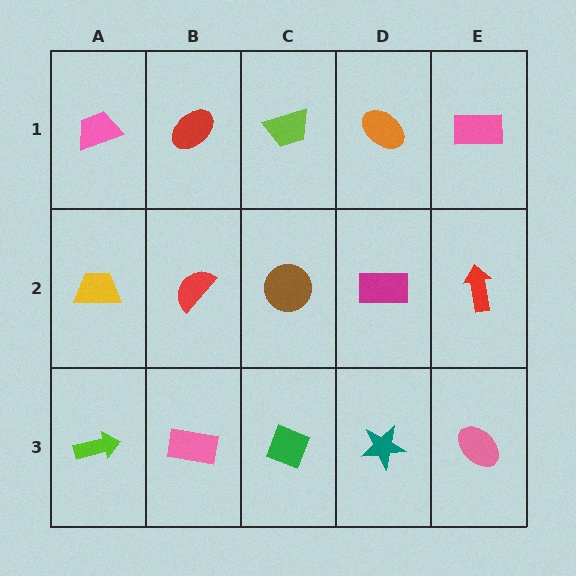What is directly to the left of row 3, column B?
A lime arrow.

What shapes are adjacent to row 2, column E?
A pink rectangle (row 1, column E), a pink ellipse (row 3, column E), a magenta rectangle (row 2, column D).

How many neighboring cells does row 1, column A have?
2.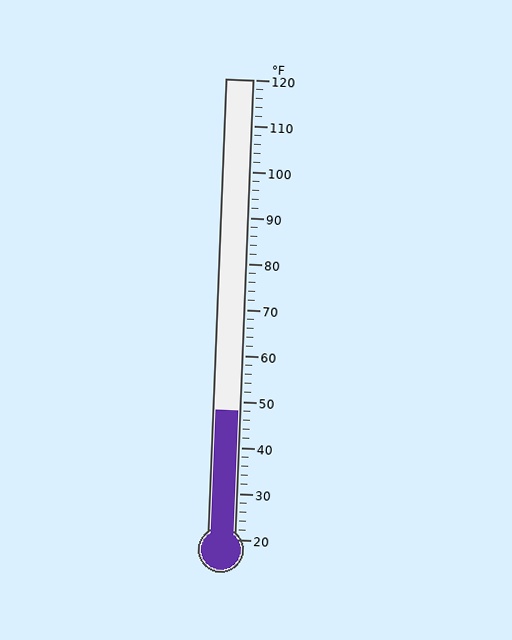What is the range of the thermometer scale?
The thermometer scale ranges from 20°F to 120°F.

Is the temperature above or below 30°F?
The temperature is above 30°F.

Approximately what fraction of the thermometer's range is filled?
The thermometer is filled to approximately 30% of its range.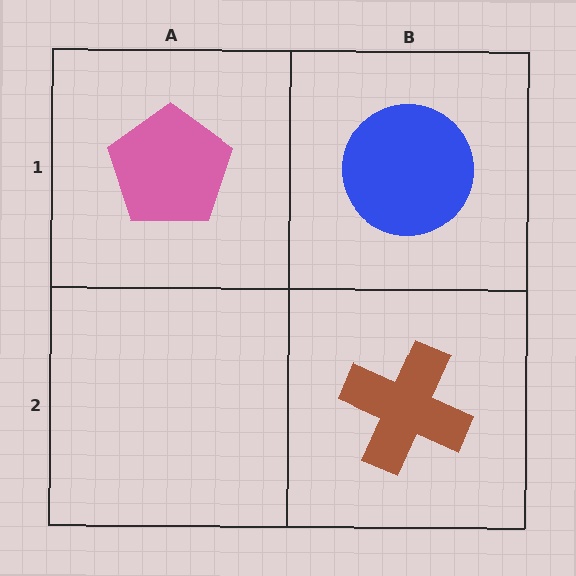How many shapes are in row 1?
2 shapes.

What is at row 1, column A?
A pink pentagon.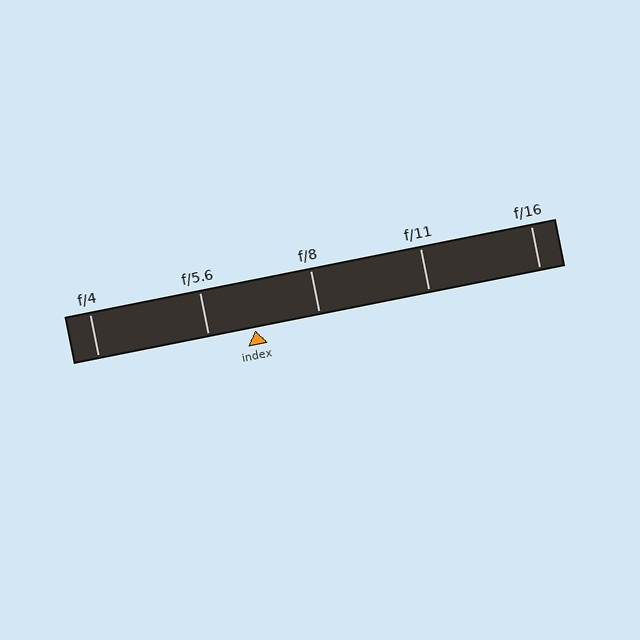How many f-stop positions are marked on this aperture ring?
There are 5 f-stop positions marked.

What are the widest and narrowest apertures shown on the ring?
The widest aperture shown is f/4 and the narrowest is f/16.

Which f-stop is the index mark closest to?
The index mark is closest to f/5.6.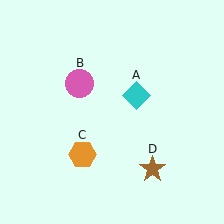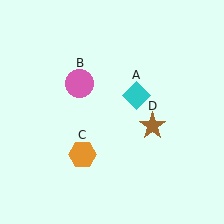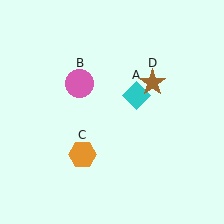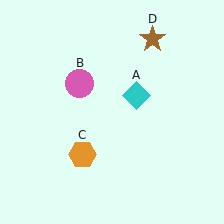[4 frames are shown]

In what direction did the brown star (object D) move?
The brown star (object D) moved up.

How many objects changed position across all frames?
1 object changed position: brown star (object D).